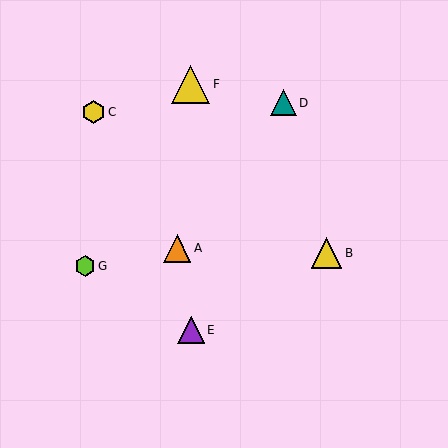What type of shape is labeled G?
Shape G is a lime hexagon.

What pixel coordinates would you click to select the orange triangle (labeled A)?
Click at (177, 248) to select the orange triangle A.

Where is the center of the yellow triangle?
The center of the yellow triangle is at (326, 253).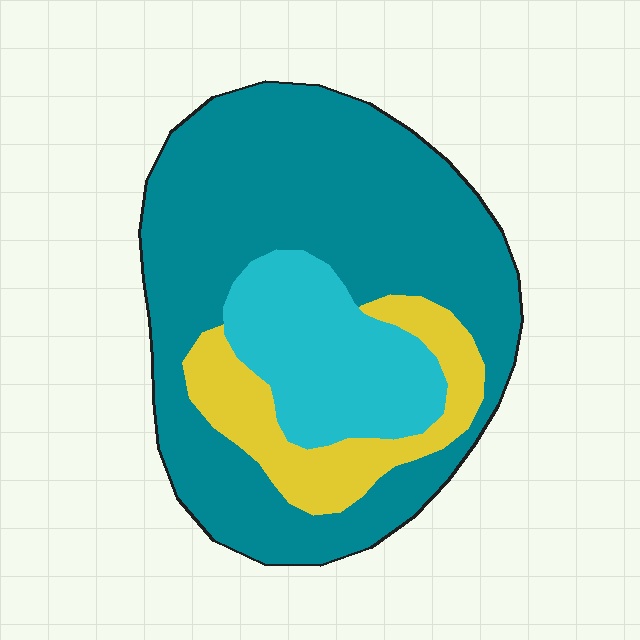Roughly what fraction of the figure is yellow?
Yellow takes up about one sixth (1/6) of the figure.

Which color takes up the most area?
Teal, at roughly 65%.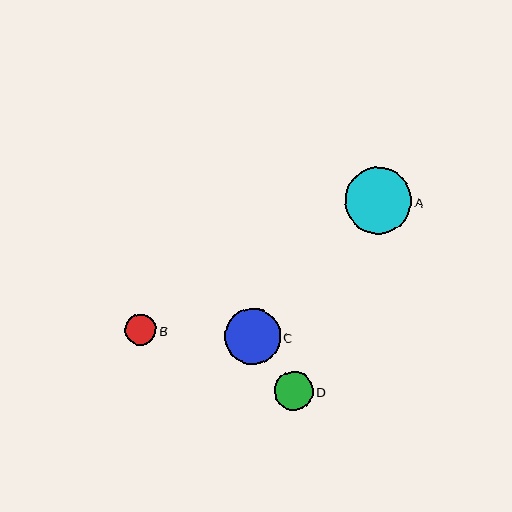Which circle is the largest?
Circle A is the largest with a size of approximately 67 pixels.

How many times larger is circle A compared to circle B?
Circle A is approximately 2.1 times the size of circle B.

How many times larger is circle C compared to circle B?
Circle C is approximately 1.8 times the size of circle B.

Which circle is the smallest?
Circle B is the smallest with a size of approximately 31 pixels.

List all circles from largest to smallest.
From largest to smallest: A, C, D, B.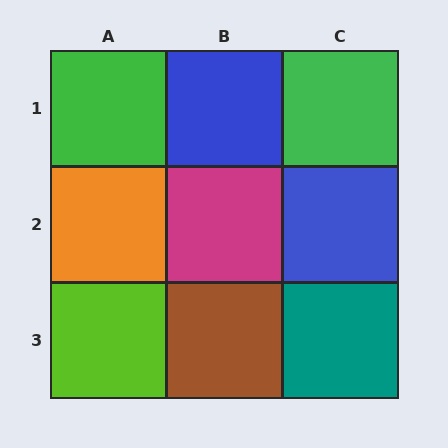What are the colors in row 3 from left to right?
Lime, brown, teal.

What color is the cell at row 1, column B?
Blue.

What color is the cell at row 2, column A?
Orange.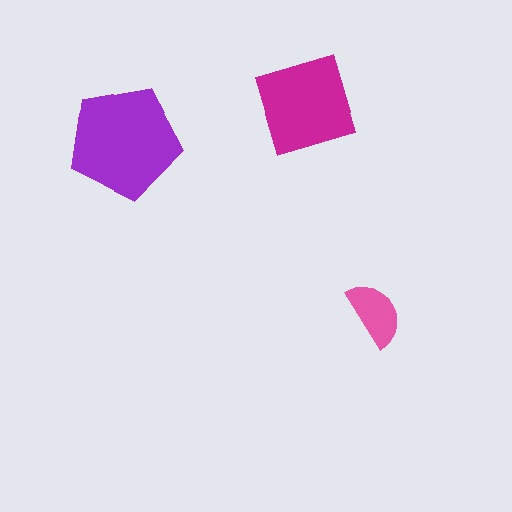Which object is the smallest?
The pink semicircle.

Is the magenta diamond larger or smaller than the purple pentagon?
Smaller.